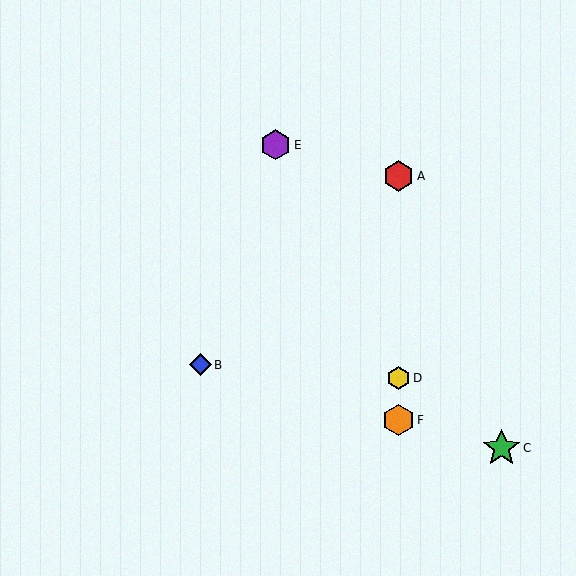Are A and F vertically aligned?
Yes, both are at x≈399.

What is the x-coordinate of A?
Object A is at x≈399.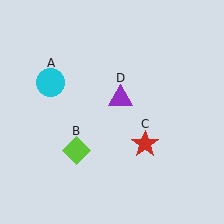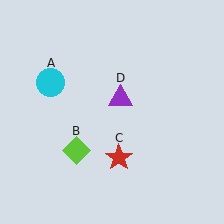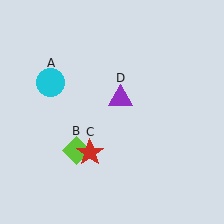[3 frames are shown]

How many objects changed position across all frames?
1 object changed position: red star (object C).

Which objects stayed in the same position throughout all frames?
Cyan circle (object A) and lime diamond (object B) and purple triangle (object D) remained stationary.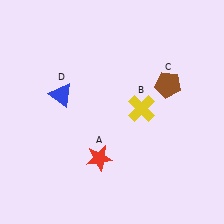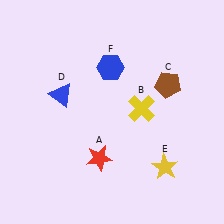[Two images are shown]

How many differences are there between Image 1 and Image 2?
There are 2 differences between the two images.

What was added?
A yellow star (E), a blue hexagon (F) were added in Image 2.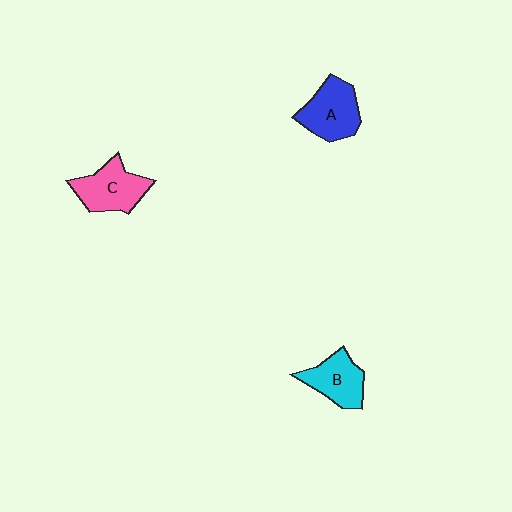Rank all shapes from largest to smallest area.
From largest to smallest: A (blue), C (pink), B (cyan).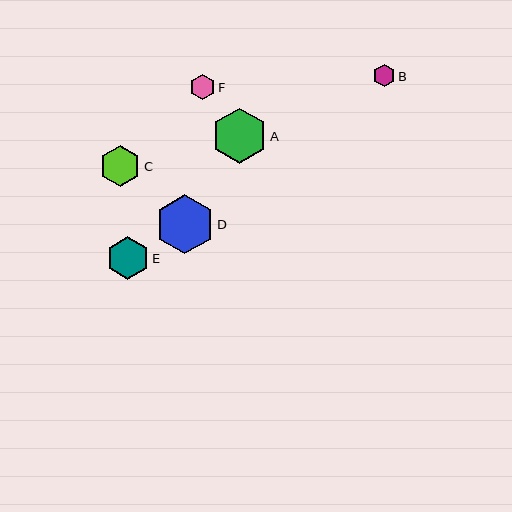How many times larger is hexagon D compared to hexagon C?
Hexagon D is approximately 1.5 times the size of hexagon C.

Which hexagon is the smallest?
Hexagon B is the smallest with a size of approximately 22 pixels.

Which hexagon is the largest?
Hexagon D is the largest with a size of approximately 59 pixels.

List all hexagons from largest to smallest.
From largest to smallest: D, A, E, C, F, B.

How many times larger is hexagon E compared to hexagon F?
Hexagon E is approximately 1.7 times the size of hexagon F.